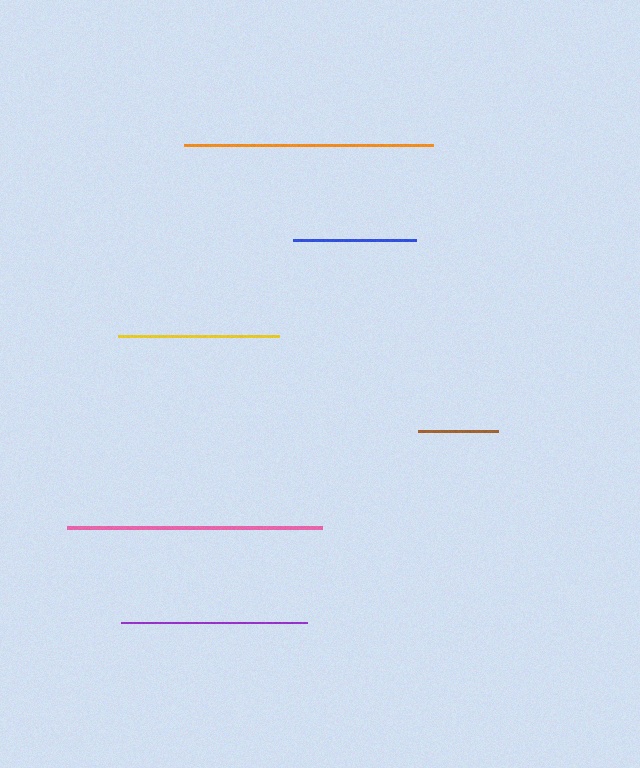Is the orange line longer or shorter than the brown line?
The orange line is longer than the brown line.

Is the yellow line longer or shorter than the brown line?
The yellow line is longer than the brown line.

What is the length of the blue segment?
The blue segment is approximately 122 pixels long.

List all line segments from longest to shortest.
From longest to shortest: pink, orange, purple, yellow, blue, brown.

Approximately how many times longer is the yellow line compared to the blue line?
The yellow line is approximately 1.3 times the length of the blue line.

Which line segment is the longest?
The pink line is the longest at approximately 255 pixels.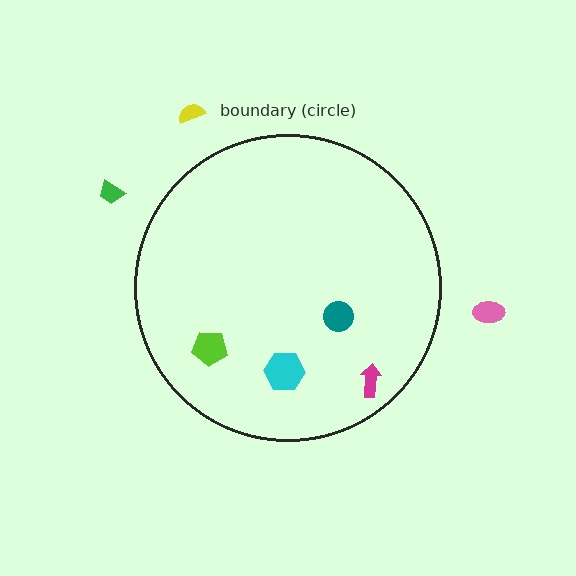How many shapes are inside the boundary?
4 inside, 3 outside.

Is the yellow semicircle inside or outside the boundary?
Outside.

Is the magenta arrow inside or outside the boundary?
Inside.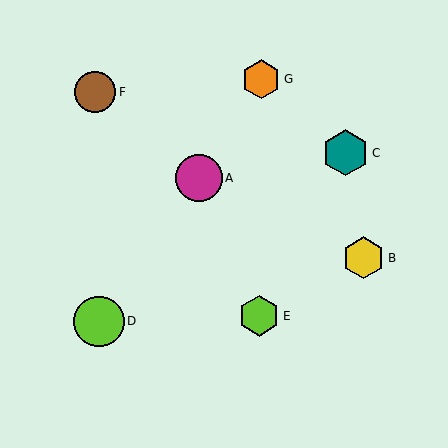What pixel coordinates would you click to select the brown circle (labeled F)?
Click at (95, 92) to select the brown circle F.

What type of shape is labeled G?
Shape G is an orange hexagon.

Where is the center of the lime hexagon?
The center of the lime hexagon is at (259, 316).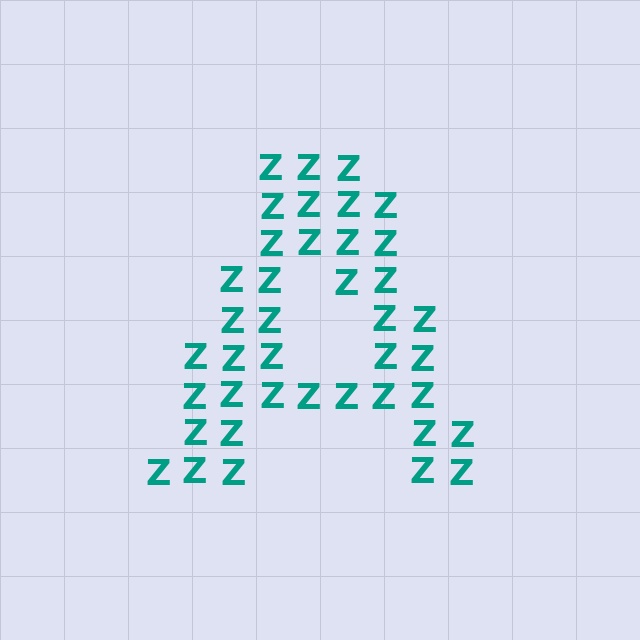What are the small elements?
The small elements are letter Z's.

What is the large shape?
The large shape is the letter A.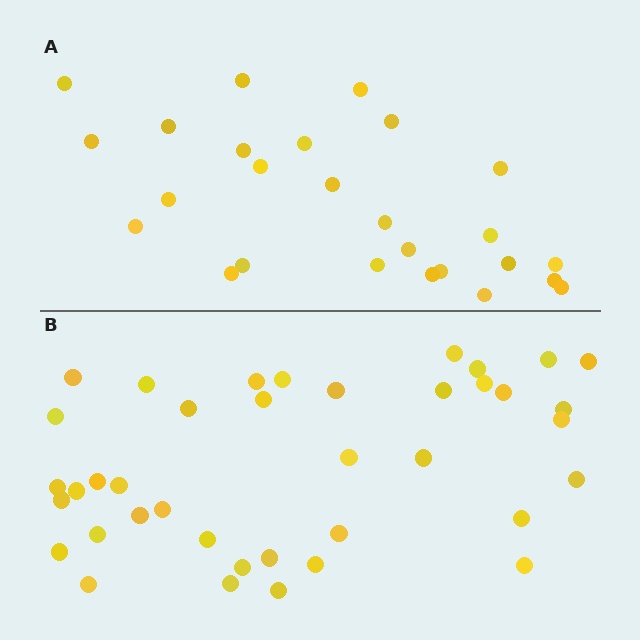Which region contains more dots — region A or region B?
Region B (the bottom region) has more dots.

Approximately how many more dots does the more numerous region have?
Region B has approximately 15 more dots than region A.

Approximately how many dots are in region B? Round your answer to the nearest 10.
About 40 dots. (The exact count is 39, which rounds to 40.)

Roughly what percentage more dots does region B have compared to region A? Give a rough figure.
About 50% more.